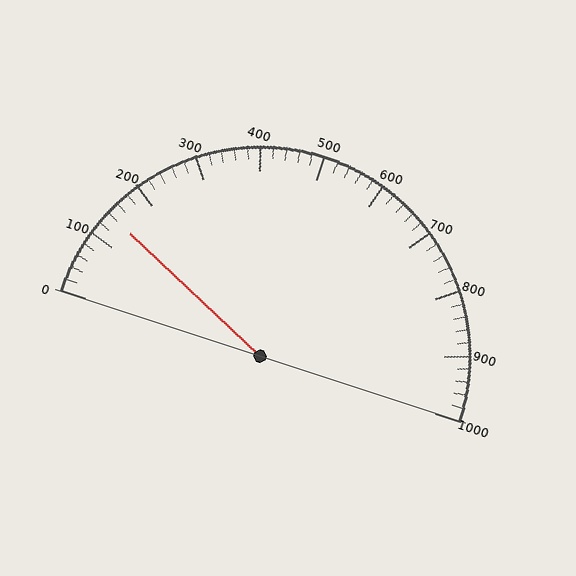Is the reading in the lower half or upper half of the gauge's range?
The reading is in the lower half of the range (0 to 1000).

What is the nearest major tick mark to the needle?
The nearest major tick mark is 100.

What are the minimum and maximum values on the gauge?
The gauge ranges from 0 to 1000.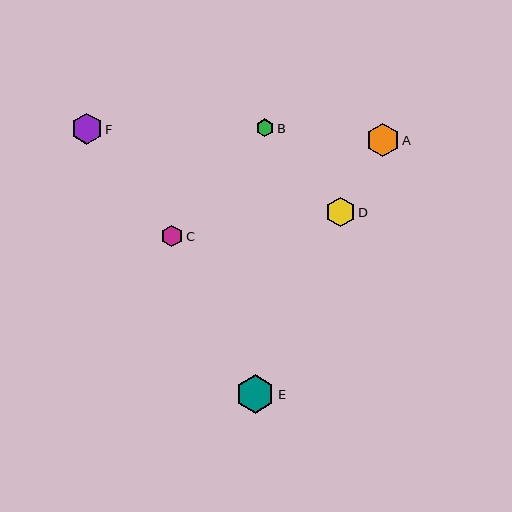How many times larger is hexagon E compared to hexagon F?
Hexagon E is approximately 1.3 times the size of hexagon F.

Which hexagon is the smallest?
Hexagon B is the smallest with a size of approximately 18 pixels.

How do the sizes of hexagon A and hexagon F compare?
Hexagon A and hexagon F are approximately the same size.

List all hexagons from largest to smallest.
From largest to smallest: E, A, F, D, C, B.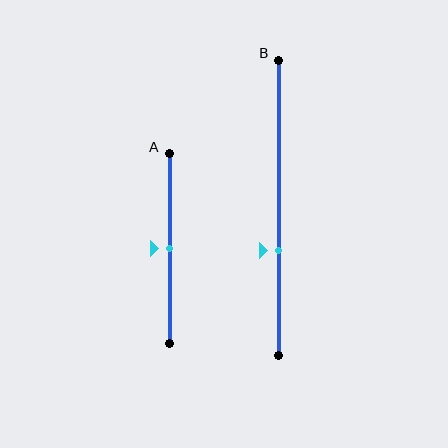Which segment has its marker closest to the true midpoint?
Segment A has its marker closest to the true midpoint.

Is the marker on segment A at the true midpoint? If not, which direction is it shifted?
Yes, the marker on segment A is at the true midpoint.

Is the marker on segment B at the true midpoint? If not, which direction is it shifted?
No, the marker on segment B is shifted downward by about 14% of the segment length.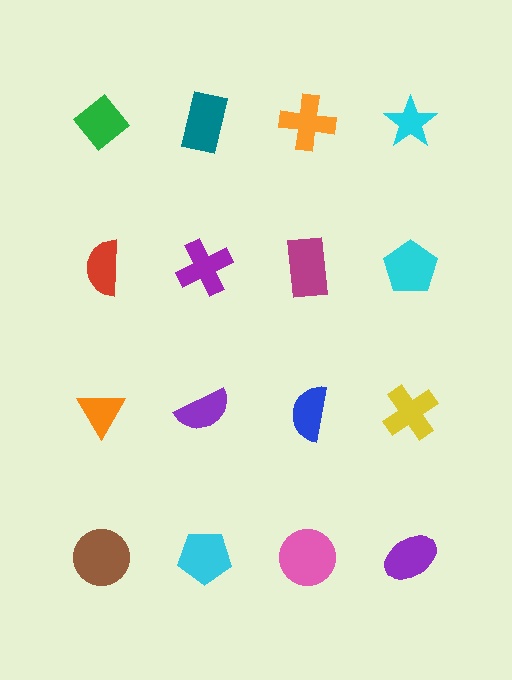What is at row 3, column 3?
A blue semicircle.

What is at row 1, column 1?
A green diamond.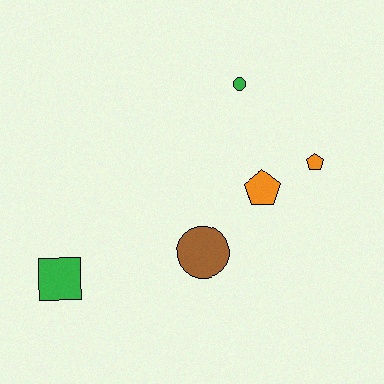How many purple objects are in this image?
There are no purple objects.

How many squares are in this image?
There is 1 square.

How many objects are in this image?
There are 5 objects.